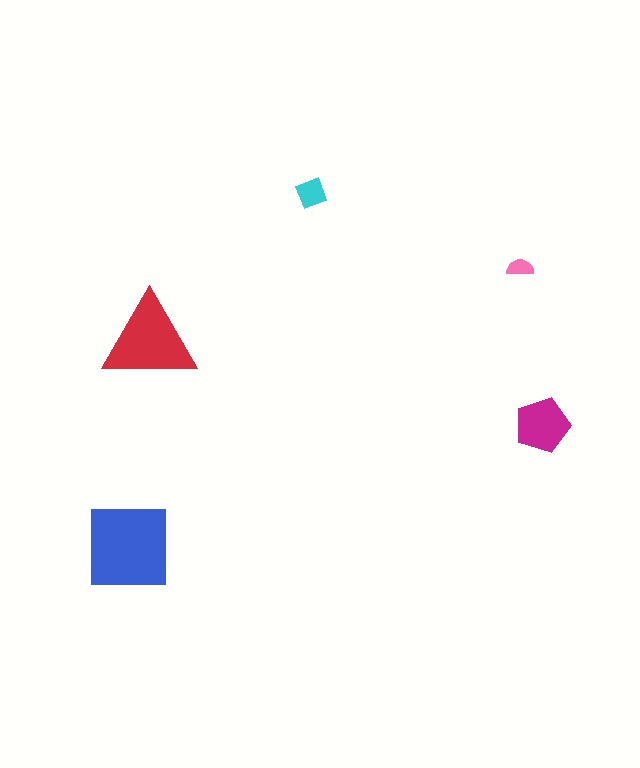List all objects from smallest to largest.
The pink semicircle, the cyan diamond, the magenta pentagon, the red triangle, the blue square.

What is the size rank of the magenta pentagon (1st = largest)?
3rd.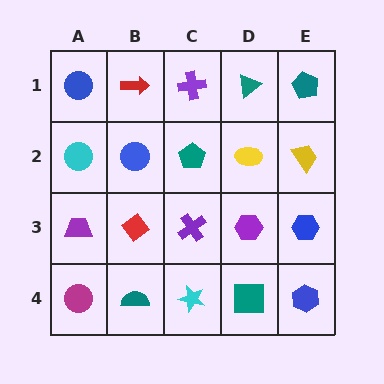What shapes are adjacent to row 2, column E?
A teal pentagon (row 1, column E), a blue hexagon (row 3, column E), a yellow ellipse (row 2, column D).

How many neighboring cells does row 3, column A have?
3.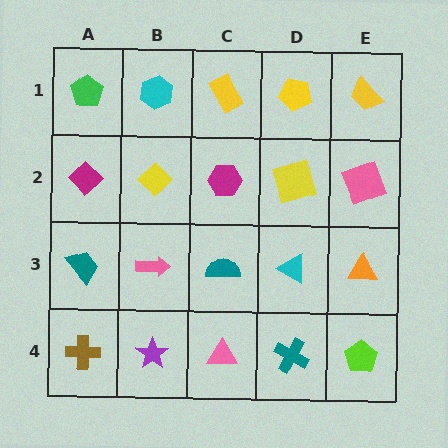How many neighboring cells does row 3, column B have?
4.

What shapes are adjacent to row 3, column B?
A yellow diamond (row 2, column B), a purple star (row 4, column B), a teal trapezoid (row 3, column A), a teal semicircle (row 3, column C).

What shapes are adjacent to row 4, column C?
A teal semicircle (row 3, column C), a purple star (row 4, column B), a teal cross (row 4, column D).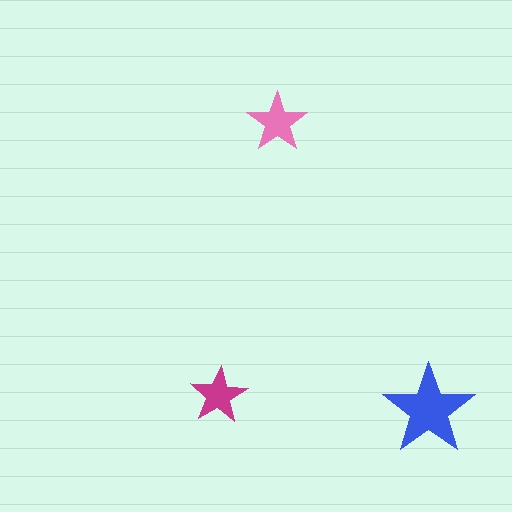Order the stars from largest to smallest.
the blue one, the pink one, the magenta one.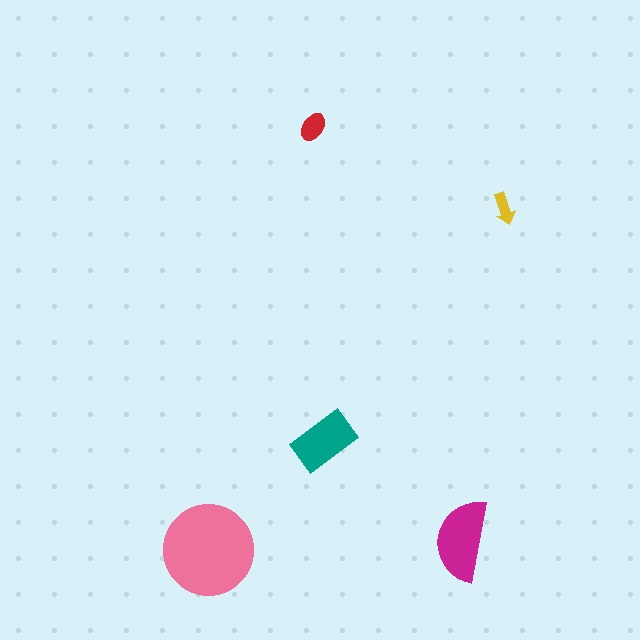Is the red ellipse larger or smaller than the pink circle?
Smaller.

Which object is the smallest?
The yellow arrow.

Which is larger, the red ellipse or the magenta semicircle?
The magenta semicircle.